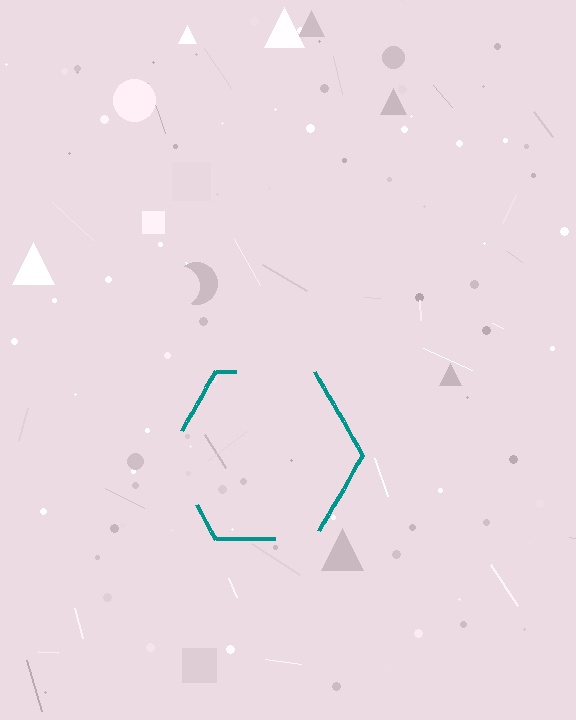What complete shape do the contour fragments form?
The contour fragments form a hexagon.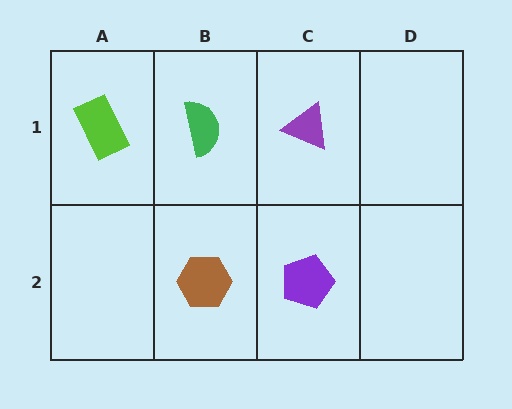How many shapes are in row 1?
3 shapes.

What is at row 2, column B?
A brown hexagon.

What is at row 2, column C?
A purple pentagon.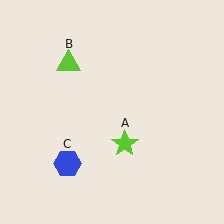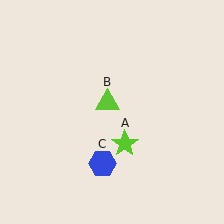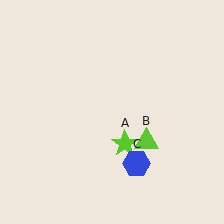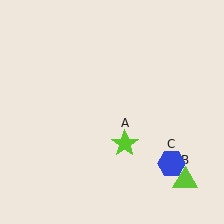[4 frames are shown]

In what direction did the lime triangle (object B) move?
The lime triangle (object B) moved down and to the right.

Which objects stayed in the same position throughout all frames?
Lime star (object A) remained stationary.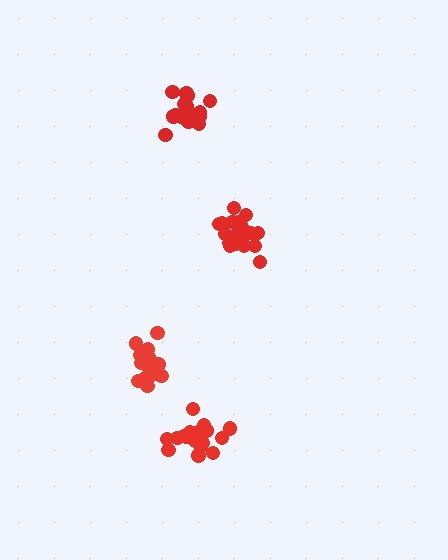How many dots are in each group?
Group 1: 19 dots, Group 2: 17 dots, Group 3: 18 dots, Group 4: 19 dots (73 total).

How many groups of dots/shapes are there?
There are 4 groups.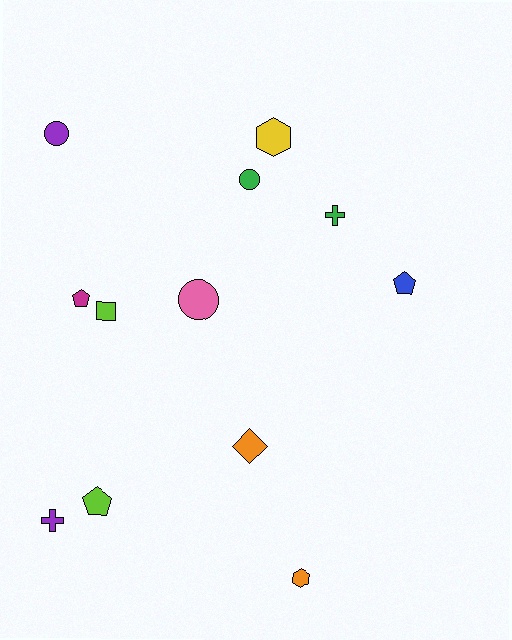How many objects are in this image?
There are 12 objects.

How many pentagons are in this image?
There are 3 pentagons.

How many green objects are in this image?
There are 2 green objects.